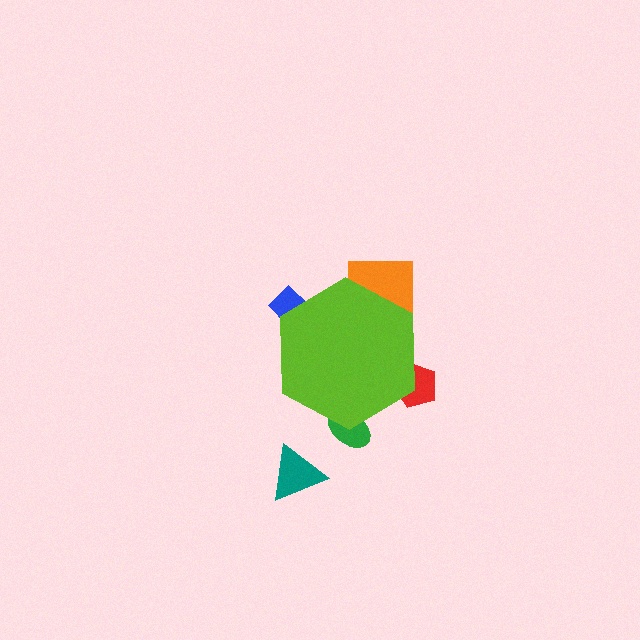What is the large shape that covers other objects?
A lime hexagon.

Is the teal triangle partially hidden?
No, the teal triangle is fully visible.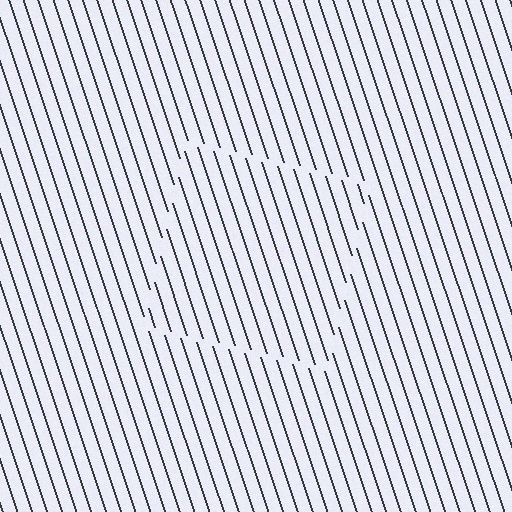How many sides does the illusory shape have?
4 sides — the line-ends trace a square.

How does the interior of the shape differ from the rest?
The interior of the shape contains the same grating, shifted by half a period — the contour is defined by the phase discontinuity where line-ends from the inner and outer gratings abut.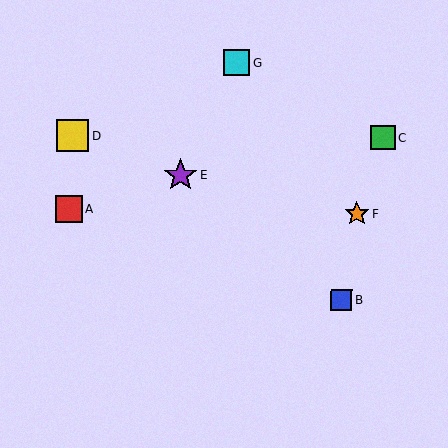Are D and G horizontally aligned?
No, D is at y≈135 and G is at y≈63.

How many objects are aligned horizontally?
2 objects (C, D) are aligned horizontally.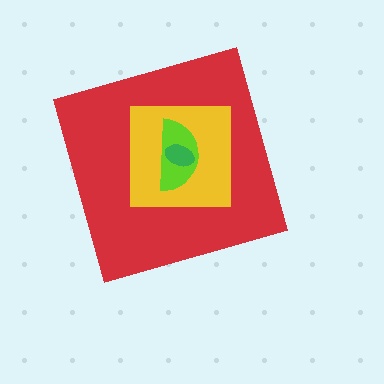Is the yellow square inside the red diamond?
Yes.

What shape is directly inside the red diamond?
The yellow square.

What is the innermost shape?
The green ellipse.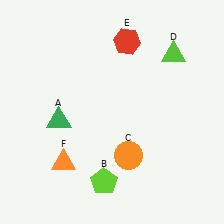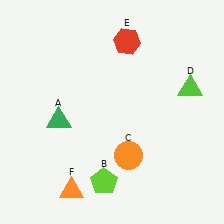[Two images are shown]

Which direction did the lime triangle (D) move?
The lime triangle (D) moved down.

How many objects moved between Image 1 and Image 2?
2 objects moved between the two images.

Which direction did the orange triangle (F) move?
The orange triangle (F) moved down.